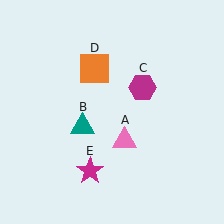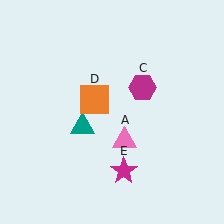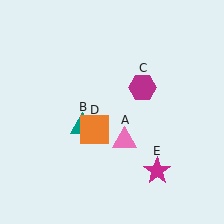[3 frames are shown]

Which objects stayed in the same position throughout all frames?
Pink triangle (object A) and teal triangle (object B) and magenta hexagon (object C) remained stationary.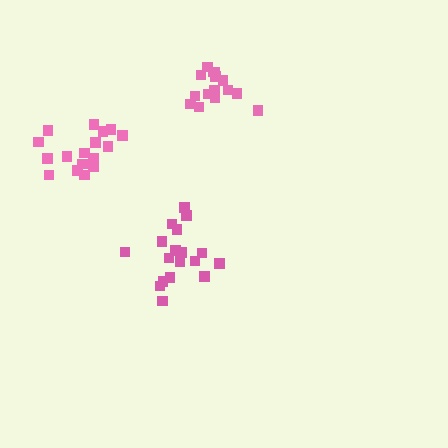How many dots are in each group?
Group 1: 15 dots, Group 2: 18 dots, Group 3: 17 dots (50 total).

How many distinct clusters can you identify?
There are 3 distinct clusters.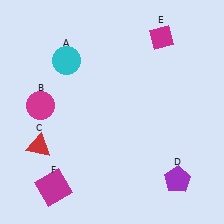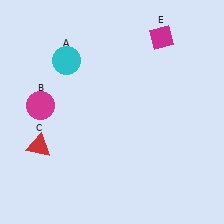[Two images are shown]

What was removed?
The purple pentagon (D), the magenta square (F) were removed in Image 2.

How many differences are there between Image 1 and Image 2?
There are 2 differences between the two images.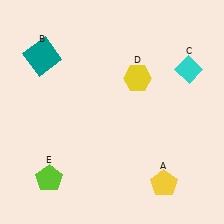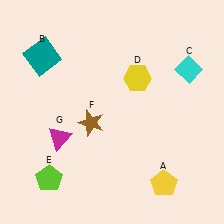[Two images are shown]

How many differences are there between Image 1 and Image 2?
There are 2 differences between the two images.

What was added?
A brown star (F), a magenta triangle (G) were added in Image 2.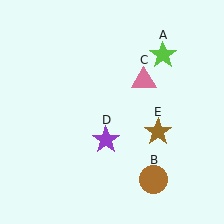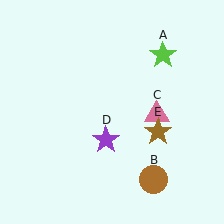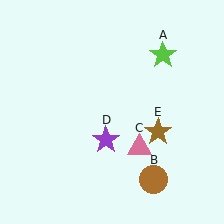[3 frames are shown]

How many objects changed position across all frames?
1 object changed position: pink triangle (object C).